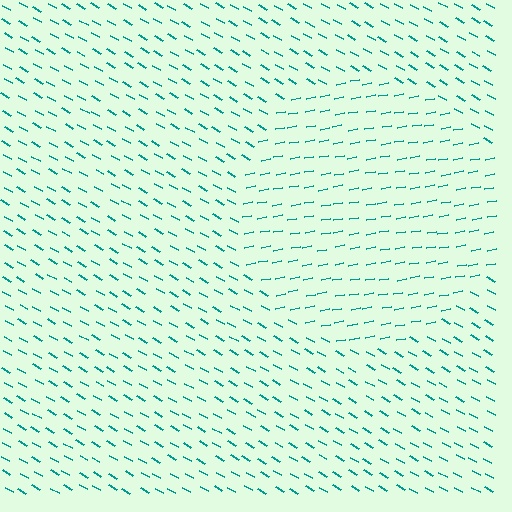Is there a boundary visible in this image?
Yes, there is a texture boundary formed by a change in line orientation.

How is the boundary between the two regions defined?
The boundary is defined purely by a change in line orientation (approximately 39 degrees difference). All lines are the same color and thickness.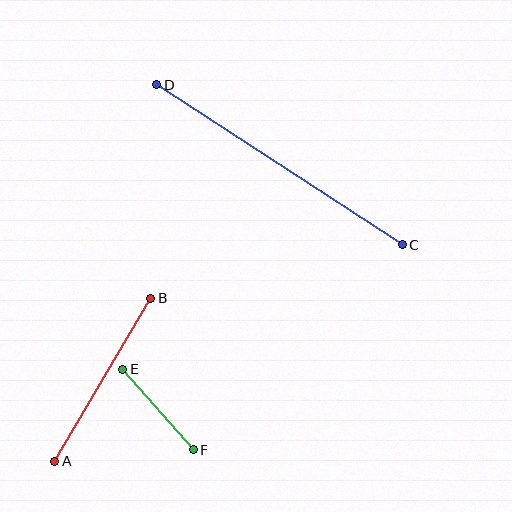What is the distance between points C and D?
The distance is approximately 293 pixels.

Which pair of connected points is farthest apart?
Points C and D are farthest apart.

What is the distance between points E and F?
The distance is approximately 107 pixels.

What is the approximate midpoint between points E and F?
The midpoint is at approximately (158, 410) pixels.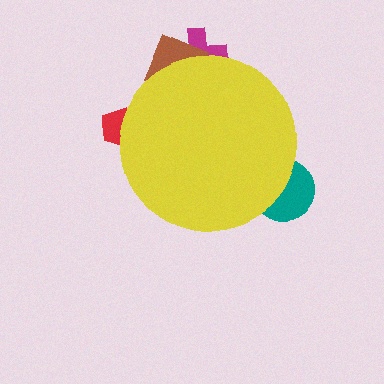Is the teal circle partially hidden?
Yes, the teal circle is partially hidden behind the yellow circle.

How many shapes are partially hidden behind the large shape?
4 shapes are partially hidden.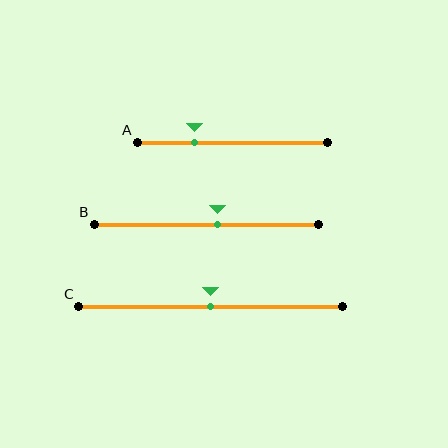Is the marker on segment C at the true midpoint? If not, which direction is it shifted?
Yes, the marker on segment C is at the true midpoint.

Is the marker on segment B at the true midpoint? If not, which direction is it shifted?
No, the marker on segment B is shifted to the right by about 5% of the segment length.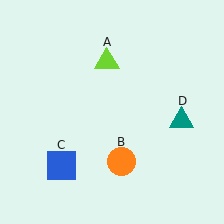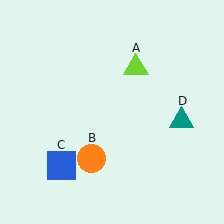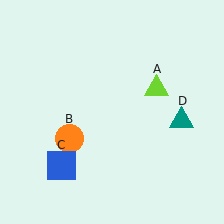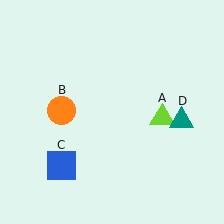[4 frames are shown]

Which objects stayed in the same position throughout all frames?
Blue square (object C) and teal triangle (object D) remained stationary.